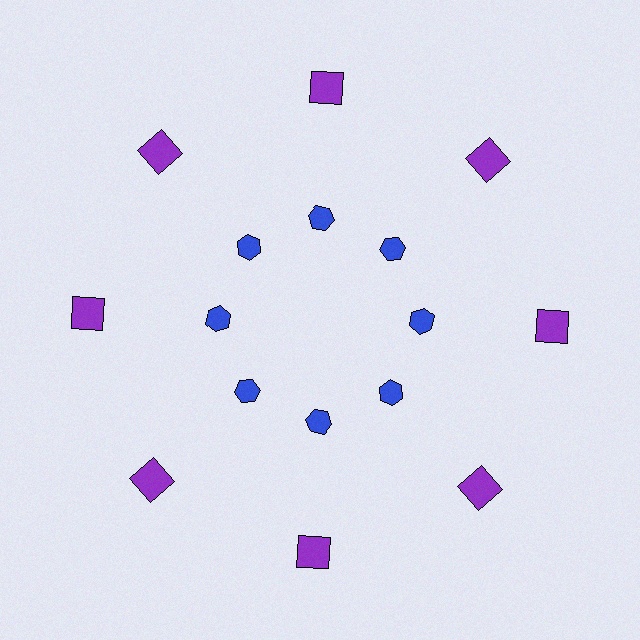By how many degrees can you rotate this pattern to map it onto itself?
The pattern maps onto itself every 45 degrees of rotation.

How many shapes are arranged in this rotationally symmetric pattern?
There are 16 shapes, arranged in 8 groups of 2.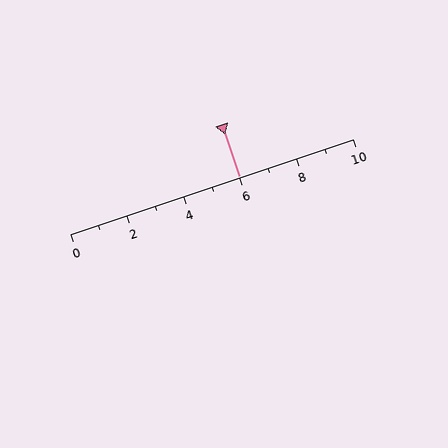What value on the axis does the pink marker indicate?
The marker indicates approximately 6.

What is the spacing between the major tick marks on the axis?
The major ticks are spaced 2 apart.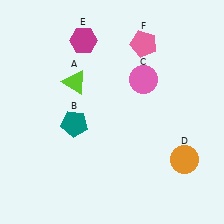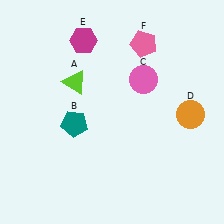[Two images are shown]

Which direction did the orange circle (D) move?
The orange circle (D) moved up.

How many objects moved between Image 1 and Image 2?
1 object moved between the two images.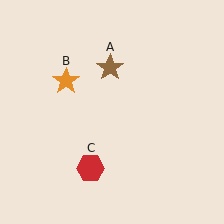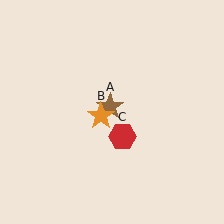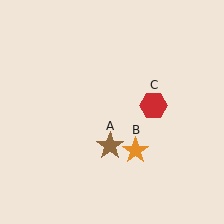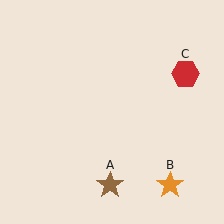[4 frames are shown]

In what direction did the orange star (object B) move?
The orange star (object B) moved down and to the right.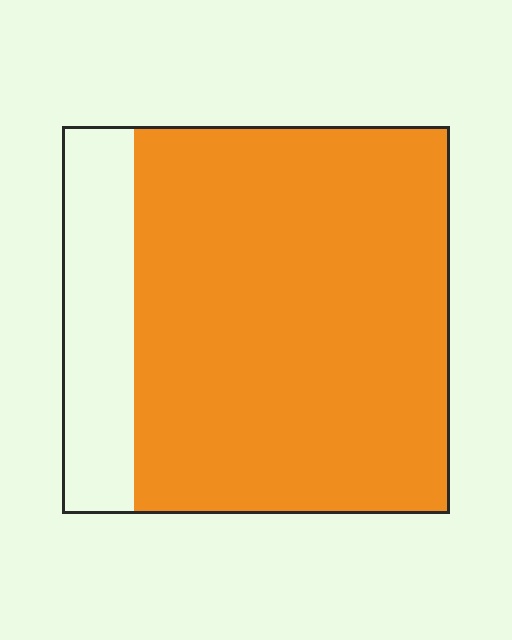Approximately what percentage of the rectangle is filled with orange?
Approximately 80%.